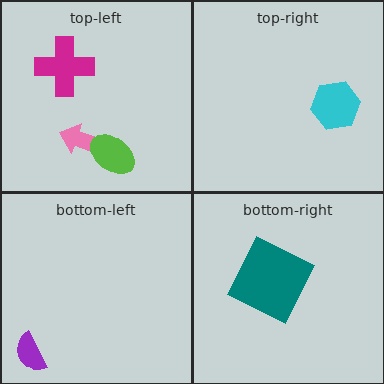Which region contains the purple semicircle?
The bottom-left region.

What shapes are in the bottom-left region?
The purple semicircle.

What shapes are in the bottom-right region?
The teal square.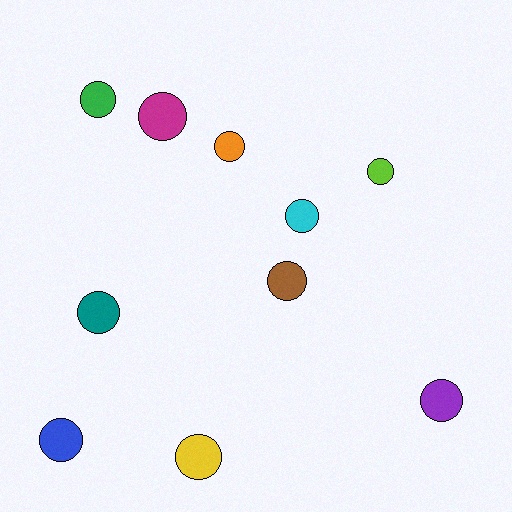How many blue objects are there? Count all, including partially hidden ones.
There is 1 blue object.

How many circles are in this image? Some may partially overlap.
There are 10 circles.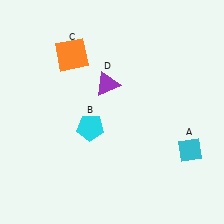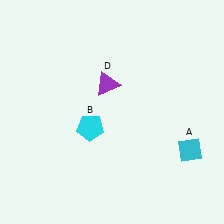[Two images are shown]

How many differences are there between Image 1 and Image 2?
There is 1 difference between the two images.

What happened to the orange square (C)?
The orange square (C) was removed in Image 2. It was in the top-left area of Image 1.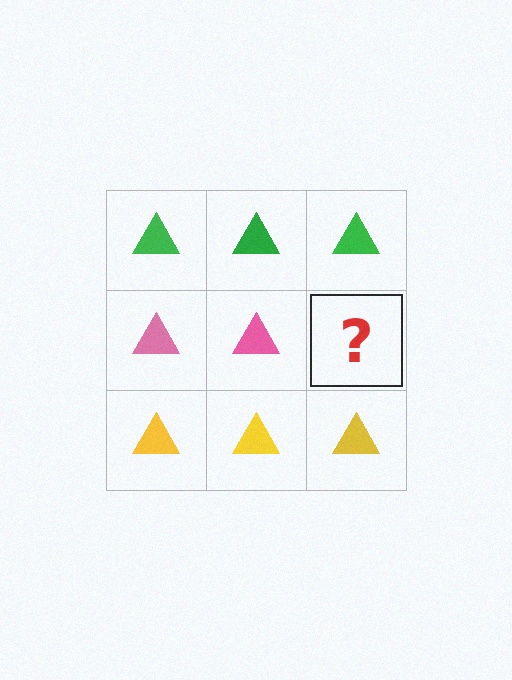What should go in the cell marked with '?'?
The missing cell should contain a pink triangle.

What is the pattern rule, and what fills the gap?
The rule is that each row has a consistent color. The gap should be filled with a pink triangle.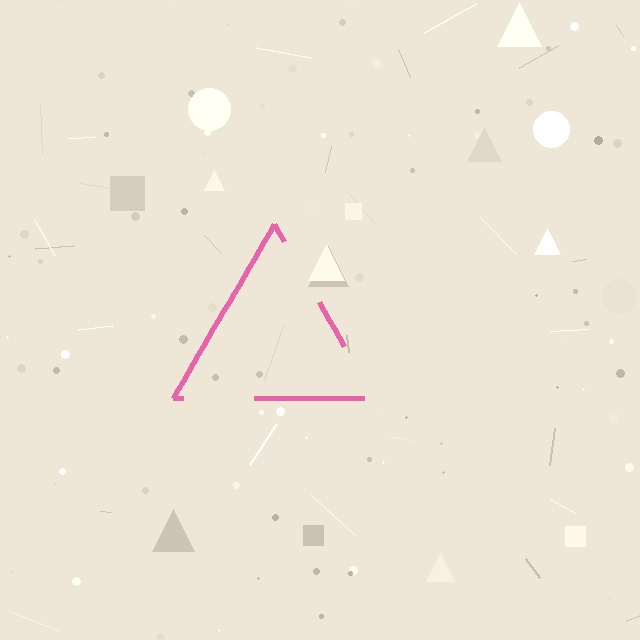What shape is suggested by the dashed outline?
The dashed outline suggests a triangle.